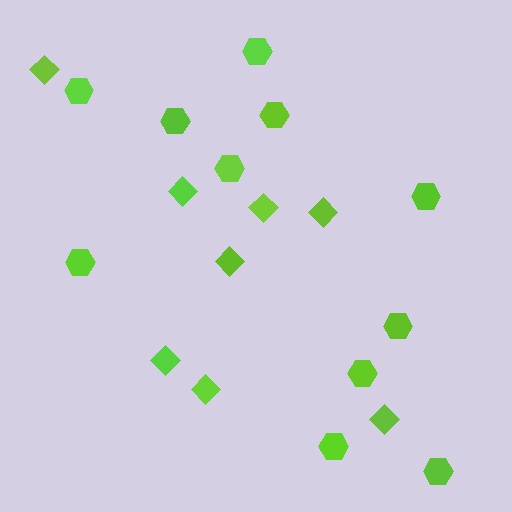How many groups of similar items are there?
There are 2 groups: one group of hexagons (11) and one group of diamonds (8).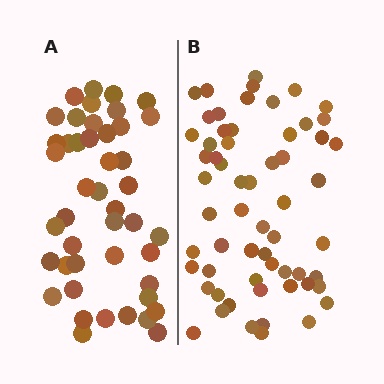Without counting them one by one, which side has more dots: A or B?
Region B (the right region) has more dots.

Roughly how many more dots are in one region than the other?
Region B has approximately 15 more dots than region A.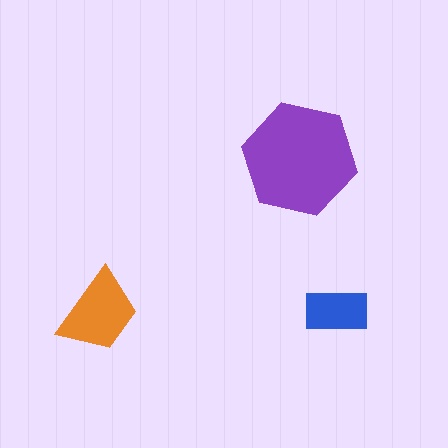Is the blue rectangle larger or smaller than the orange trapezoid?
Smaller.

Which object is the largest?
The purple hexagon.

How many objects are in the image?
There are 3 objects in the image.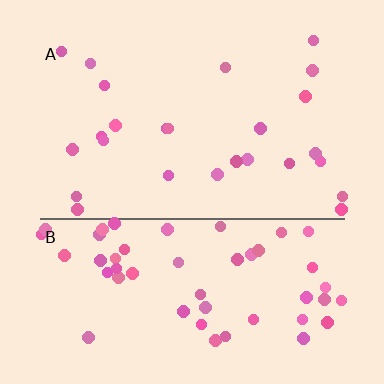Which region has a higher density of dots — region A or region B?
B (the bottom).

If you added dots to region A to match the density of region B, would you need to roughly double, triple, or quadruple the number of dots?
Approximately double.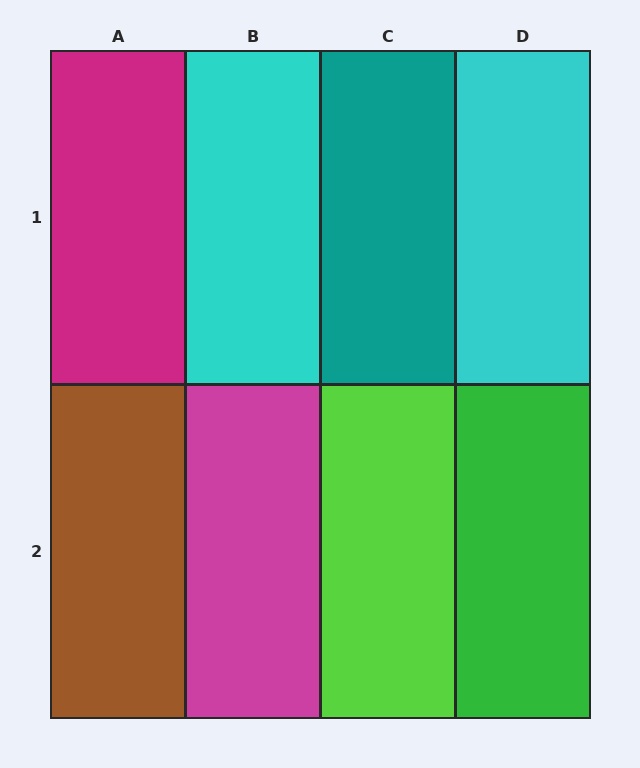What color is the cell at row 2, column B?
Magenta.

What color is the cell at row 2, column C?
Lime.